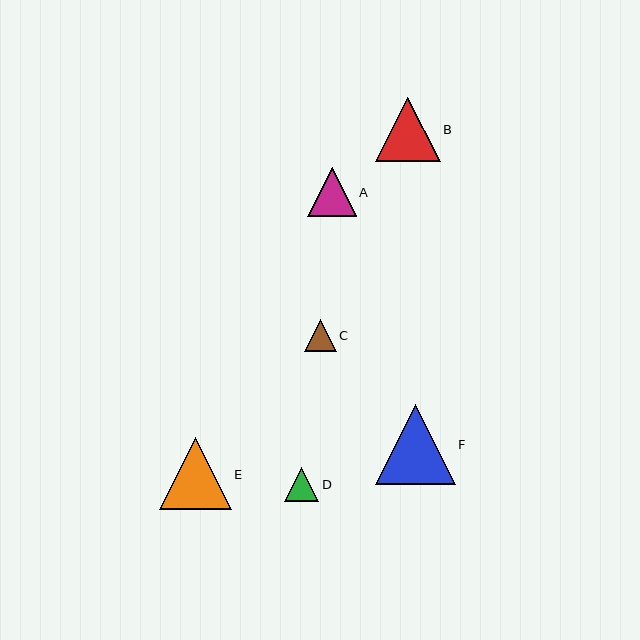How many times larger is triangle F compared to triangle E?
Triangle F is approximately 1.1 times the size of triangle E.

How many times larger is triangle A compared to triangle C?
Triangle A is approximately 1.5 times the size of triangle C.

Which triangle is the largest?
Triangle F is the largest with a size of approximately 80 pixels.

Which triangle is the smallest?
Triangle C is the smallest with a size of approximately 32 pixels.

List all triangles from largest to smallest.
From largest to smallest: F, E, B, A, D, C.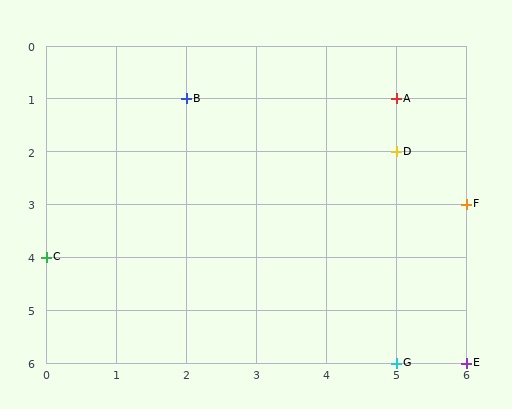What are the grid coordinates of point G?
Point G is at grid coordinates (5, 6).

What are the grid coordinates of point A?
Point A is at grid coordinates (5, 1).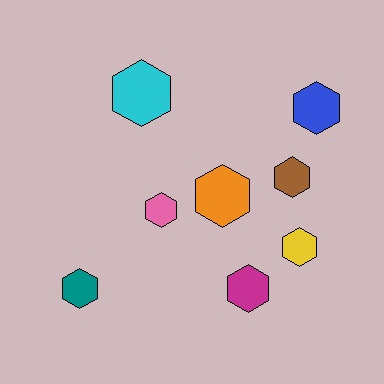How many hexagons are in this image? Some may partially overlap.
There are 8 hexagons.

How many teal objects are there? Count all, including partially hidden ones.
There is 1 teal object.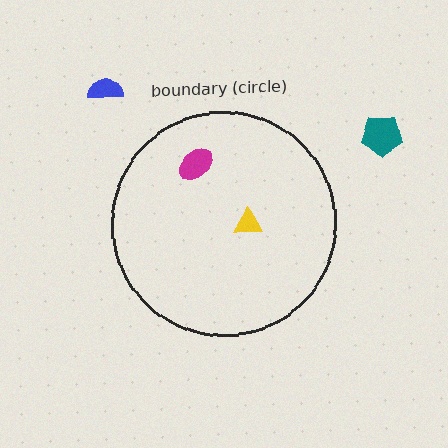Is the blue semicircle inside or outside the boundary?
Outside.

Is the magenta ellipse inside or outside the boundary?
Inside.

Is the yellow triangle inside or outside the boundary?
Inside.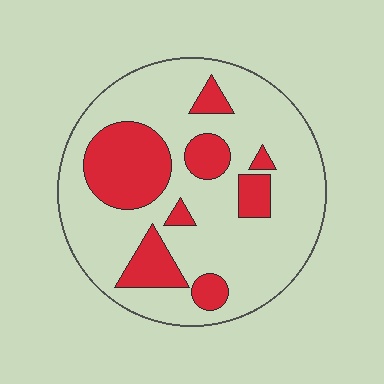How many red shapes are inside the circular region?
8.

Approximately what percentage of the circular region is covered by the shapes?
Approximately 25%.